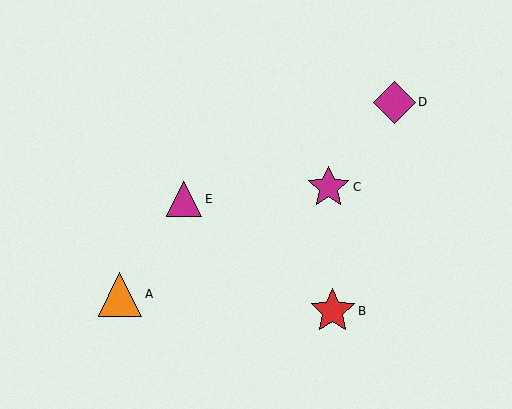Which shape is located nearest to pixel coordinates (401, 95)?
The magenta diamond (labeled D) at (394, 102) is nearest to that location.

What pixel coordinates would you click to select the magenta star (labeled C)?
Click at (329, 187) to select the magenta star C.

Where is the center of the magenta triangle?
The center of the magenta triangle is at (184, 199).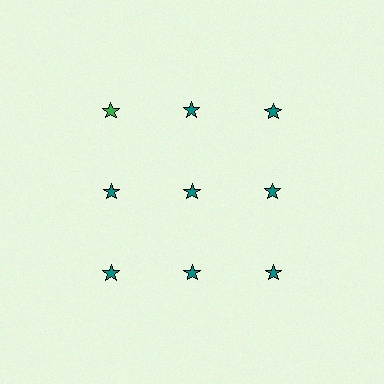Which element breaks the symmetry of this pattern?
The green star in the top row, leftmost column breaks the symmetry. All other shapes are teal stars.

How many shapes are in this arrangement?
There are 9 shapes arranged in a grid pattern.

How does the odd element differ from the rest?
It has a different color: green instead of teal.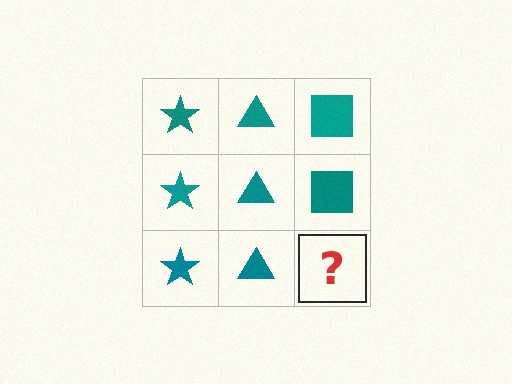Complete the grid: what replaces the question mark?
The question mark should be replaced with a teal square.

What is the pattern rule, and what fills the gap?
The rule is that each column has a consistent shape. The gap should be filled with a teal square.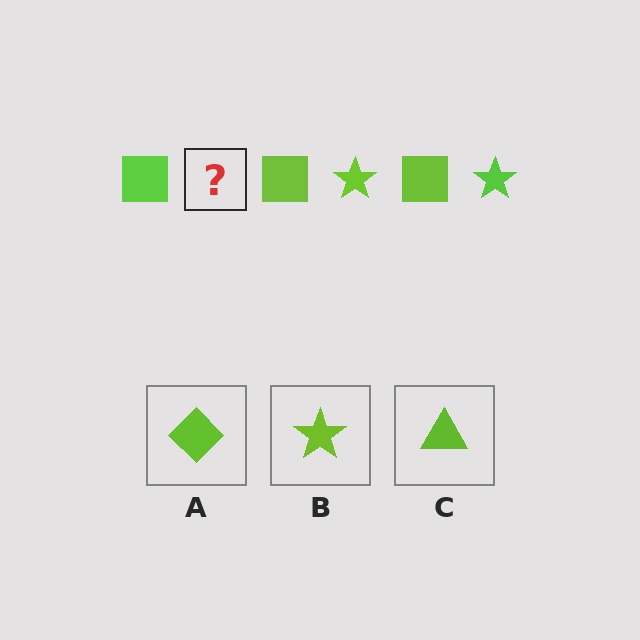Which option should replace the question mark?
Option B.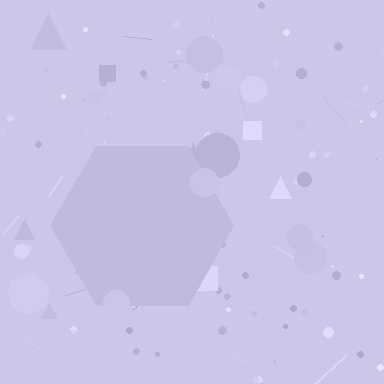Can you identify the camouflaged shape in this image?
The camouflaged shape is a hexagon.